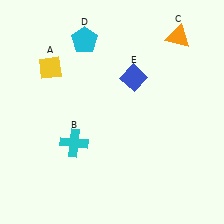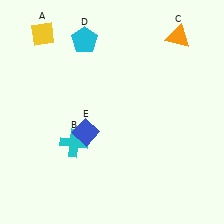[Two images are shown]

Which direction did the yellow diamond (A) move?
The yellow diamond (A) moved up.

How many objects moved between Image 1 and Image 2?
2 objects moved between the two images.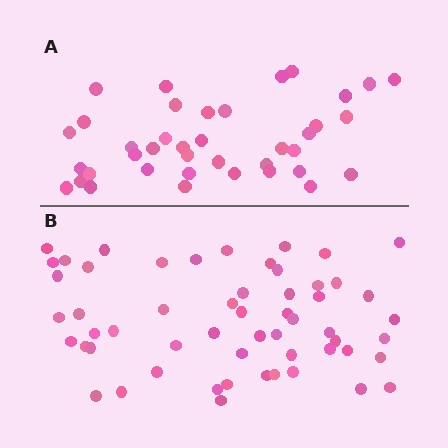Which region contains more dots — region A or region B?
Region B (the bottom region) has more dots.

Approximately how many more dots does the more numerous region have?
Region B has approximately 15 more dots than region A.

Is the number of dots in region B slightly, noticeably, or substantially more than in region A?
Region B has noticeably more, but not dramatically so. The ratio is roughly 1.4 to 1.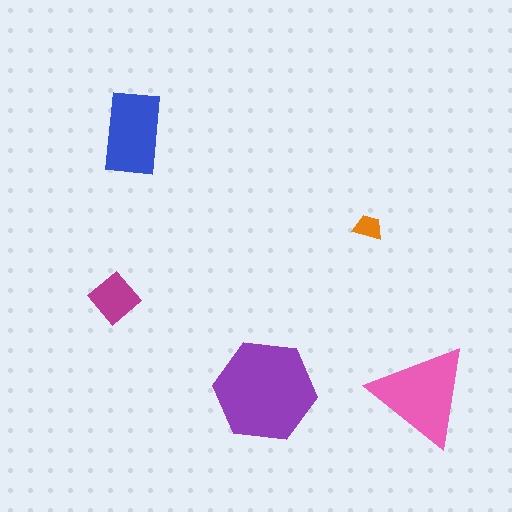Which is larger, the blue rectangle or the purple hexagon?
The purple hexagon.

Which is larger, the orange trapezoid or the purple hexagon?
The purple hexagon.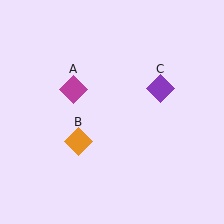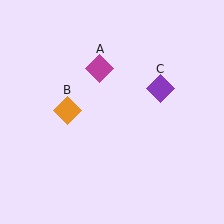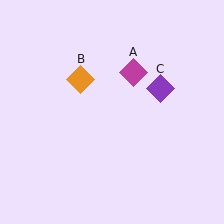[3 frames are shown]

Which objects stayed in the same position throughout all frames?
Purple diamond (object C) remained stationary.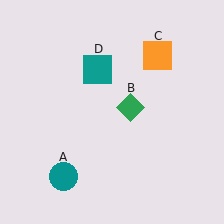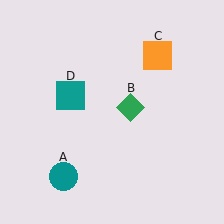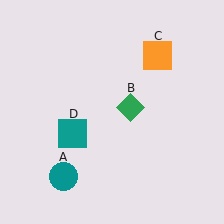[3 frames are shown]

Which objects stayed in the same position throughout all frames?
Teal circle (object A) and green diamond (object B) and orange square (object C) remained stationary.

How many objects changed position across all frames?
1 object changed position: teal square (object D).